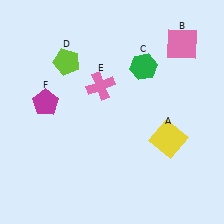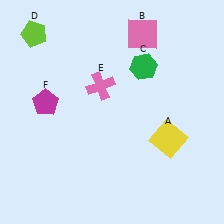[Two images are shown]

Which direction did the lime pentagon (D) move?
The lime pentagon (D) moved left.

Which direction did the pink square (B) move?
The pink square (B) moved left.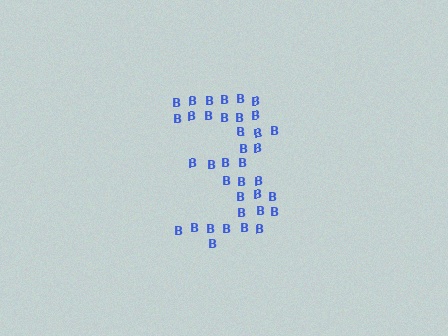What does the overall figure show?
The overall figure shows the digit 3.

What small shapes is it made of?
It is made of small letter B's.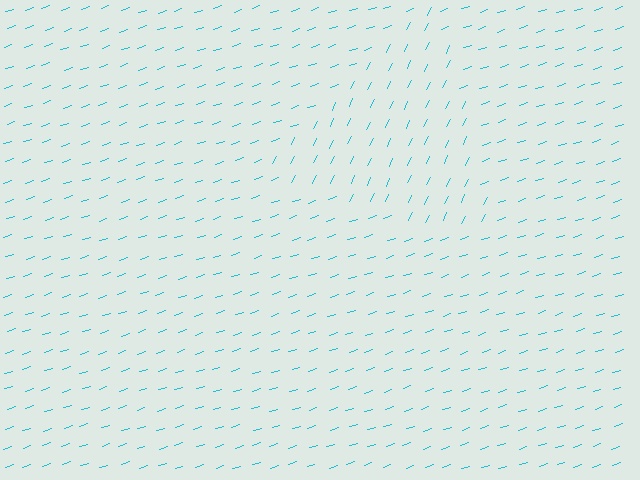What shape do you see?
I see a triangle.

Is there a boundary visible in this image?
Yes, there is a texture boundary formed by a change in line orientation.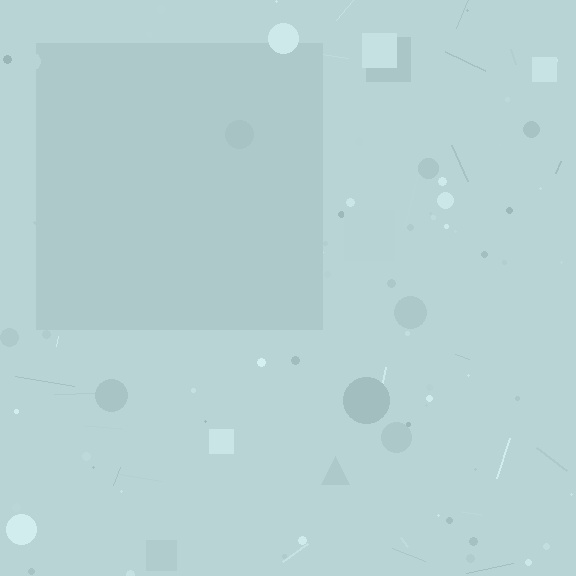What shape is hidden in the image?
A square is hidden in the image.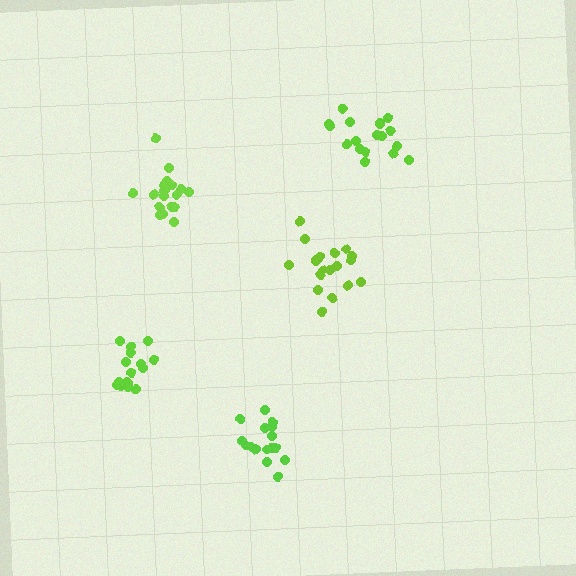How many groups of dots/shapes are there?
There are 5 groups.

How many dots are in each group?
Group 1: 18 dots, Group 2: 19 dots, Group 3: 16 dots, Group 4: 19 dots, Group 5: 16 dots (88 total).